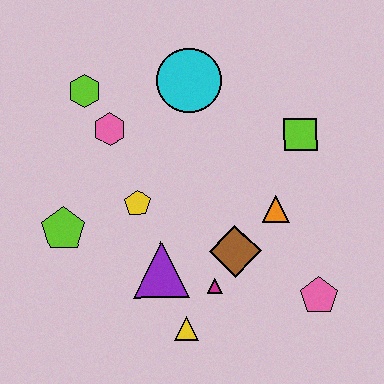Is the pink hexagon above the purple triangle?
Yes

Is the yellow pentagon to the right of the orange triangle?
No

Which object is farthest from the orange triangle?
The lime hexagon is farthest from the orange triangle.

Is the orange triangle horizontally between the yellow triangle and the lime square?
Yes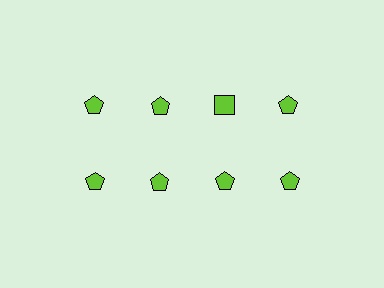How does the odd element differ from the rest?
It has a different shape: square instead of pentagon.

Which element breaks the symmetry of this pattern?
The lime square in the top row, center column breaks the symmetry. All other shapes are lime pentagons.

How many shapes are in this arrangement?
There are 8 shapes arranged in a grid pattern.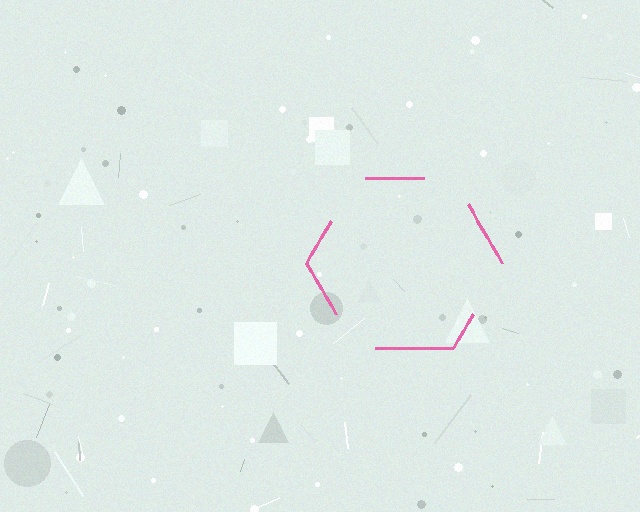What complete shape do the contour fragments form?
The contour fragments form a hexagon.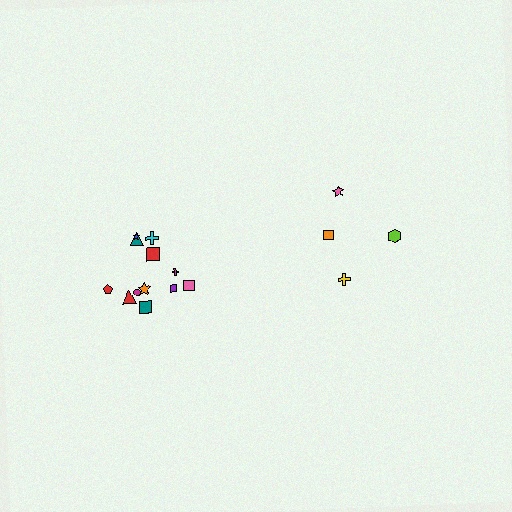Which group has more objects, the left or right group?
The left group.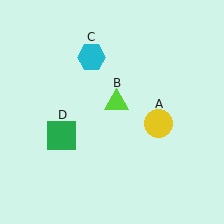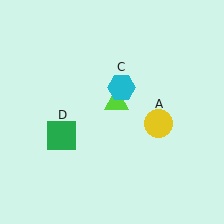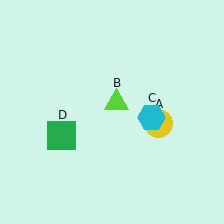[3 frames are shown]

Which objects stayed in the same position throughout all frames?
Yellow circle (object A) and lime triangle (object B) and green square (object D) remained stationary.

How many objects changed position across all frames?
1 object changed position: cyan hexagon (object C).